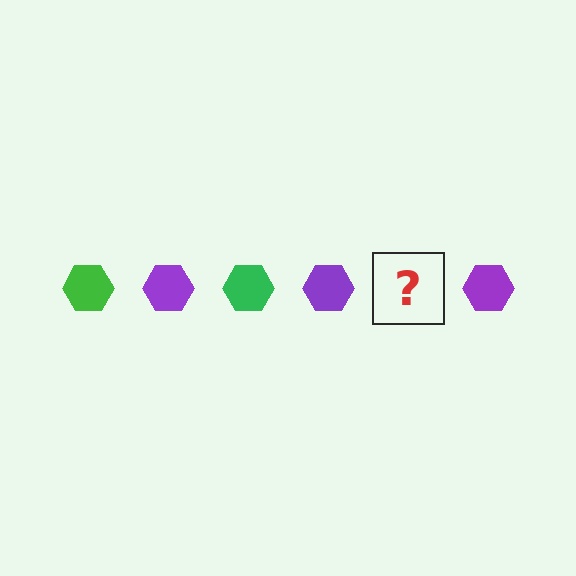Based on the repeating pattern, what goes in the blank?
The blank should be a green hexagon.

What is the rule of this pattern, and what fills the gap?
The rule is that the pattern cycles through green, purple hexagons. The gap should be filled with a green hexagon.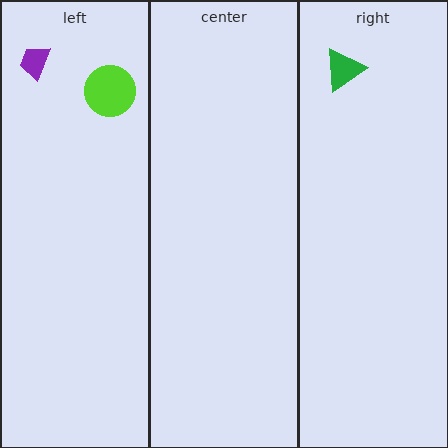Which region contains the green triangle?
The right region.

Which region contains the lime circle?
The left region.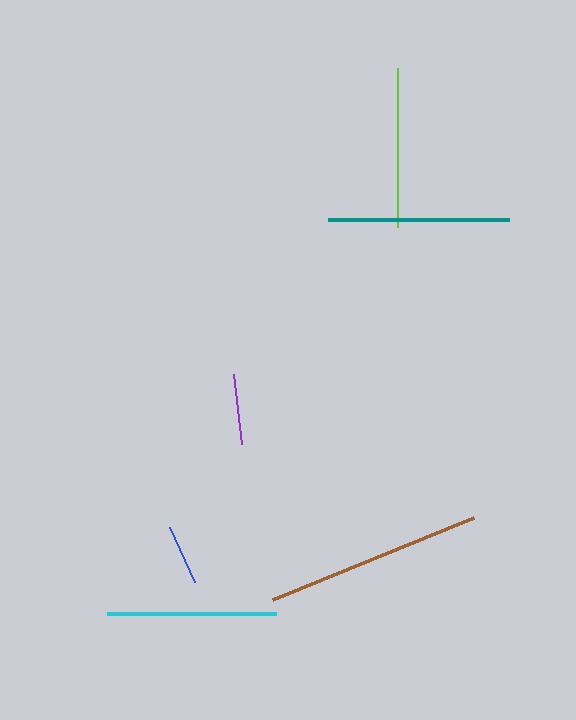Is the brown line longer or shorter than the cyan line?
The brown line is longer than the cyan line.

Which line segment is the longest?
The brown line is the longest at approximately 217 pixels.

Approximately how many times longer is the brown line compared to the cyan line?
The brown line is approximately 1.3 times the length of the cyan line.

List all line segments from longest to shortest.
From longest to shortest: brown, teal, cyan, lime, purple, blue.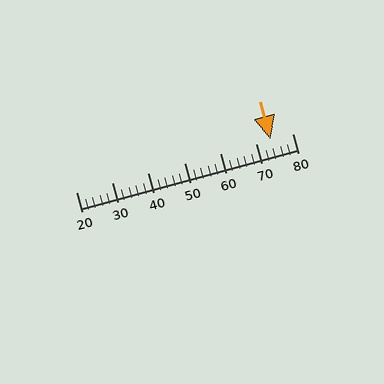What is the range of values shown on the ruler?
The ruler shows values from 20 to 80.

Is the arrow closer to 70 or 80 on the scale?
The arrow is closer to 70.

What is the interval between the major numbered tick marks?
The major tick marks are spaced 10 units apart.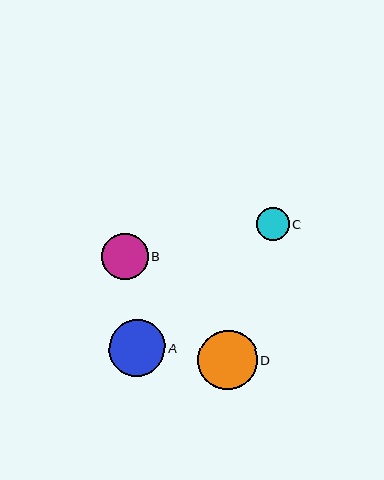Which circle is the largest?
Circle D is the largest with a size of approximately 60 pixels.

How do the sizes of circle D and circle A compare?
Circle D and circle A are approximately the same size.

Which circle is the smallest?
Circle C is the smallest with a size of approximately 33 pixels.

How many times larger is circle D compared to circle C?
Circle D is approximately 1.8 times the size of circle C.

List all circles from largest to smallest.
From largest to smallest: D, A, B, C.